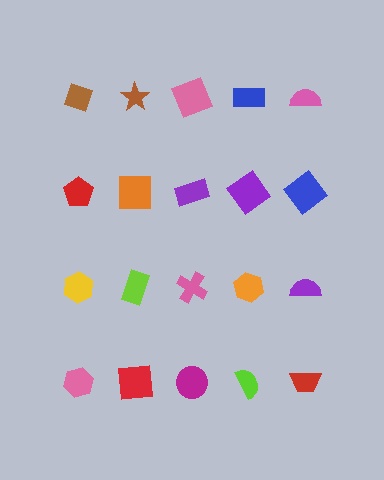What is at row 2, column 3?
A purple rectangle.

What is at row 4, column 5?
A red trapezoid.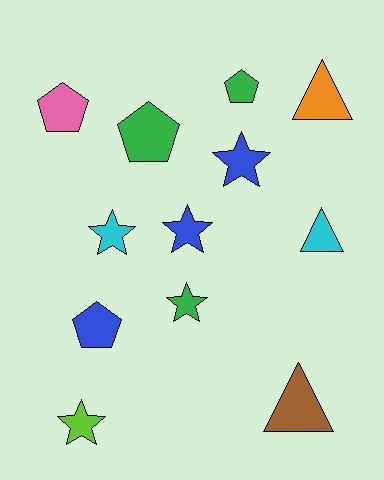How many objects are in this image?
There are 12 objects.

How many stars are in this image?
There are 5 stars.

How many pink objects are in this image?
There is 1 pink object.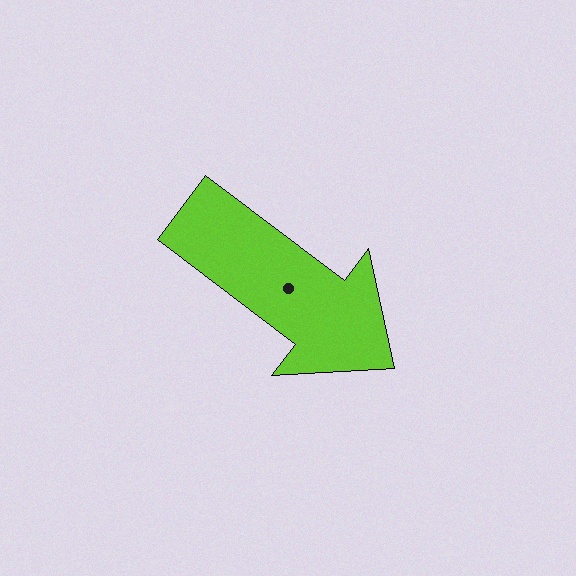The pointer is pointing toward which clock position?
Roughly 4 o'clock.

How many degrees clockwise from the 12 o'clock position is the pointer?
Approximately 127 degrees.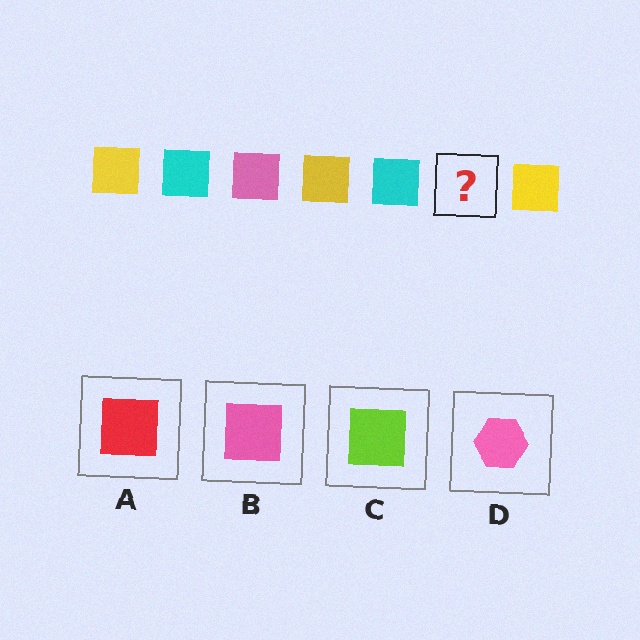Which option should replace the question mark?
Option B.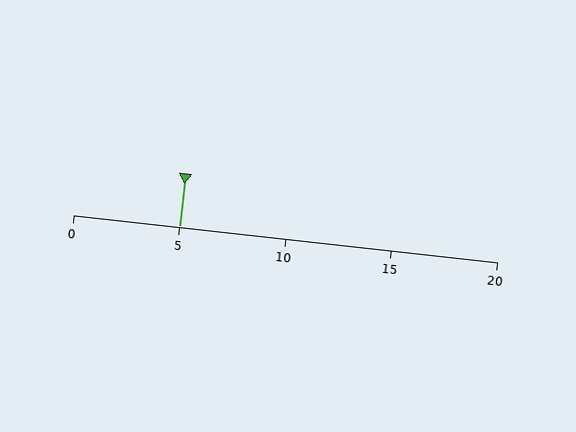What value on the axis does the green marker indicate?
The marker indicates approximately 5.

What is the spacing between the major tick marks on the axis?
The major ticks are spaced 5 apart.